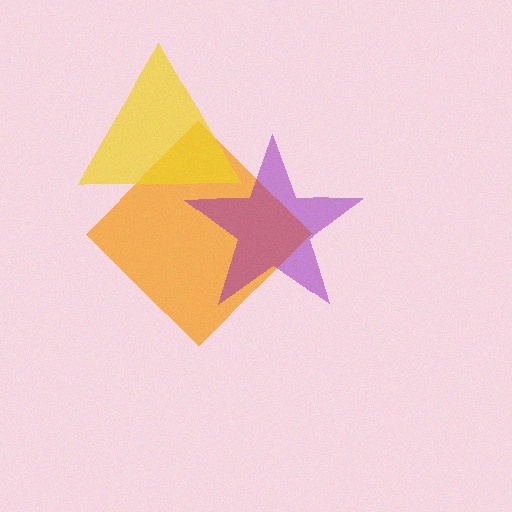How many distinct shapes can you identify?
There are 3 distinct shapes: an orange diamond, a yellow triangle, a purple star.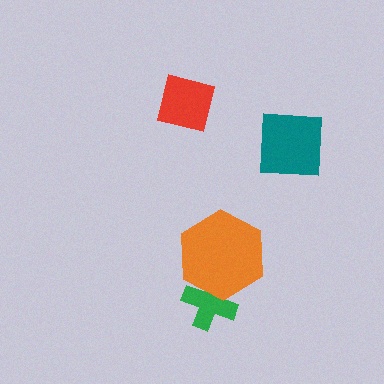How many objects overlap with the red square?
0 objects overlap with the red square.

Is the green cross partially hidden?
Yes, it is partially covered by another shape.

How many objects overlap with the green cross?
1 object overlaps with the green cross.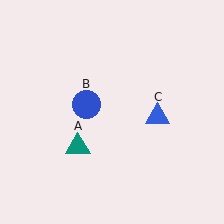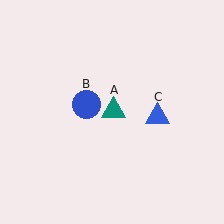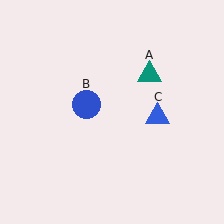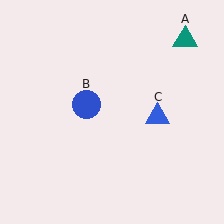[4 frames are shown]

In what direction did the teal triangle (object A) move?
The teal triangle (object A) moved up and to the right.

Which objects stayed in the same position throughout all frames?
Blue circle (object B) and blue triangle (object C) remained stationary.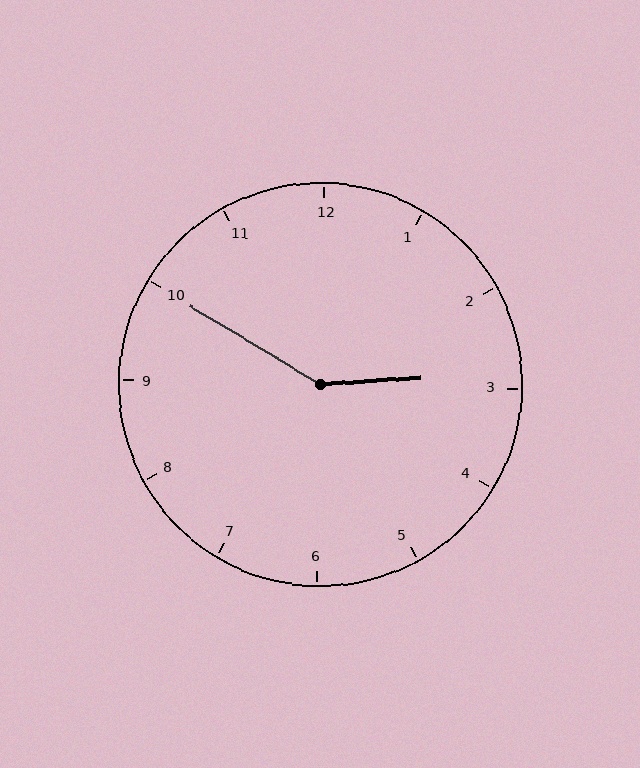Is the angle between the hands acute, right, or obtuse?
It is obtuse.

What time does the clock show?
2:50.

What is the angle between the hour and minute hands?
Approximately 145 degrees.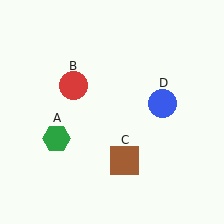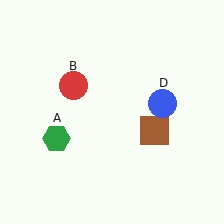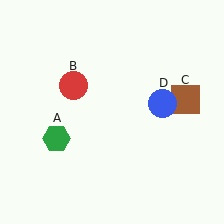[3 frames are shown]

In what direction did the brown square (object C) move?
The brown square (object C) moved up and to the right.